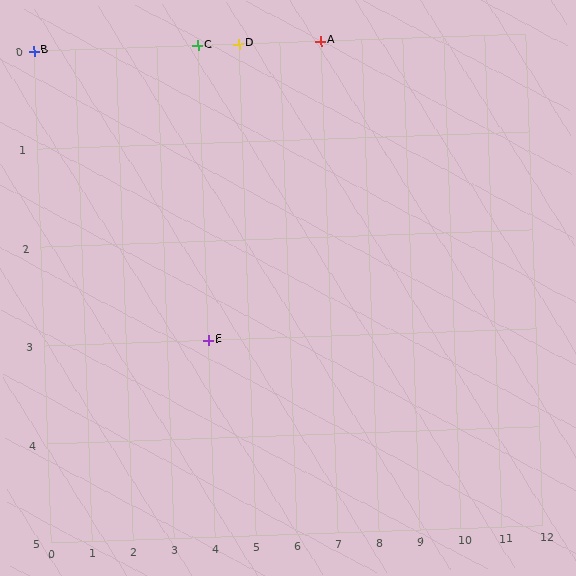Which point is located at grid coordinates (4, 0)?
Point C is at (4, 0).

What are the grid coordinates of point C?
Point C is at grid coordinates (4, 0).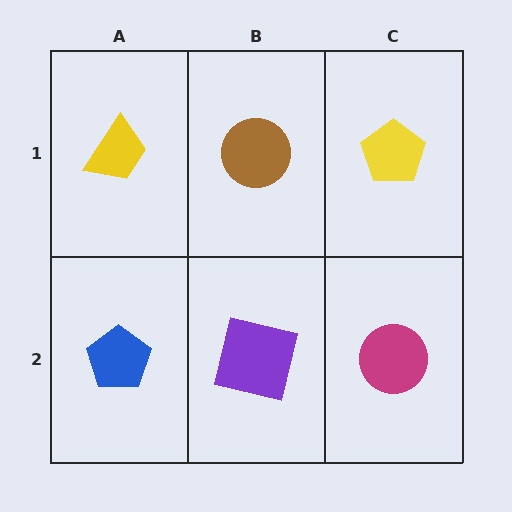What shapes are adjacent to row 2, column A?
A yellow trapezoid (row 1, column A), a purple square (row 2, column B).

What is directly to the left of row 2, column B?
A blue pentagon.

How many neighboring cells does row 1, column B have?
3.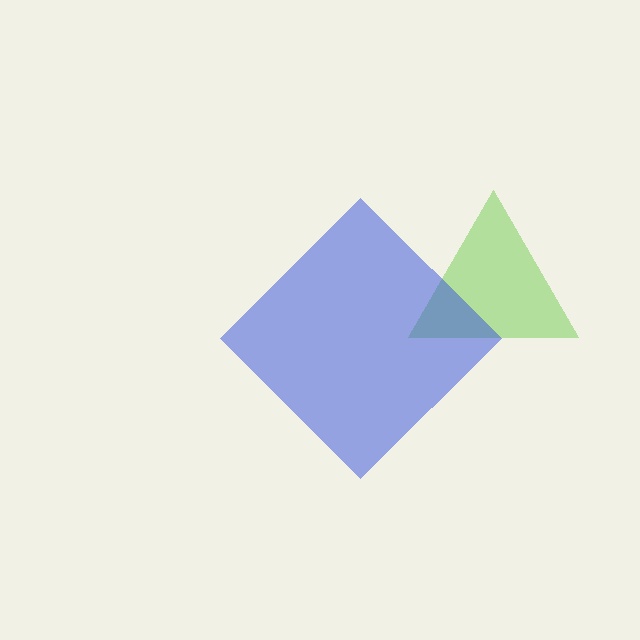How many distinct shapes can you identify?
There are 2 distinct shapes: a lime triangle, a blue diamond.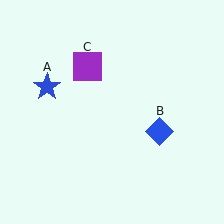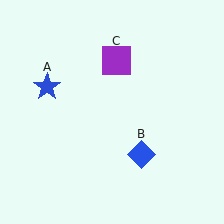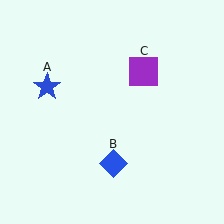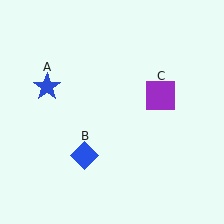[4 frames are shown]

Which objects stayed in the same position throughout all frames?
Blue star (object A) remained stationary.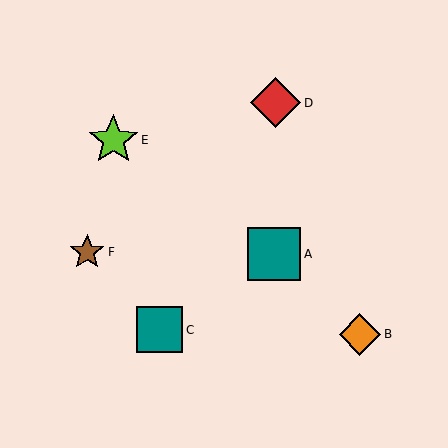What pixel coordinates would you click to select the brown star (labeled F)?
Click at (87, 252) to select the brown star F.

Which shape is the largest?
The teal square (labeled A) is the largest.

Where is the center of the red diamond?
The center of the red diamond is at (276, 103).